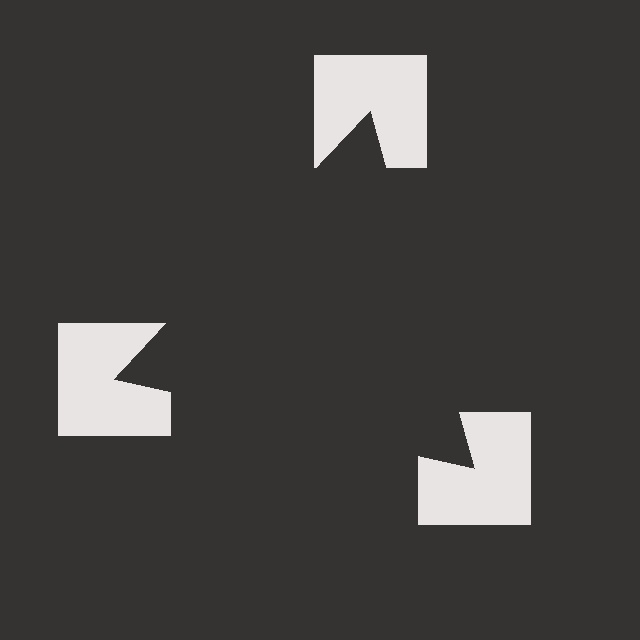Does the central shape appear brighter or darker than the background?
It typically appears slightly darker than the background, even though no actual brightness change is drawn.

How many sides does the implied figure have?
3 sides.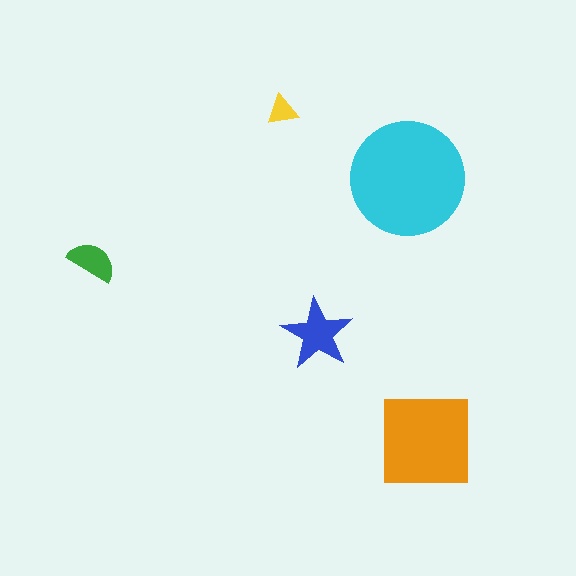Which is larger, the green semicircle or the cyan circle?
The cyan circle.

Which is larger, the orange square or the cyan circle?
The cyan circle.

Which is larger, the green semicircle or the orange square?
The orange square.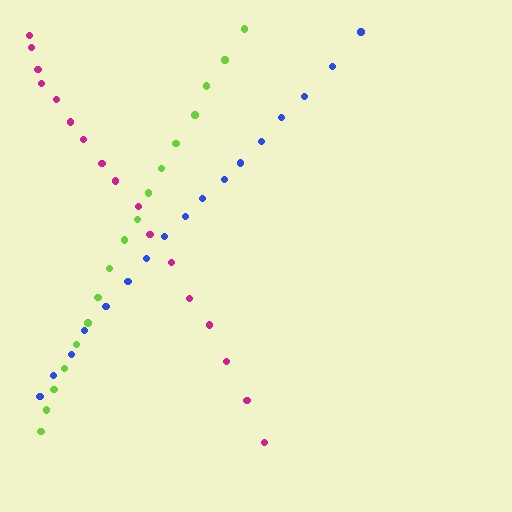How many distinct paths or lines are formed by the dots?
There are 3 distinct paths.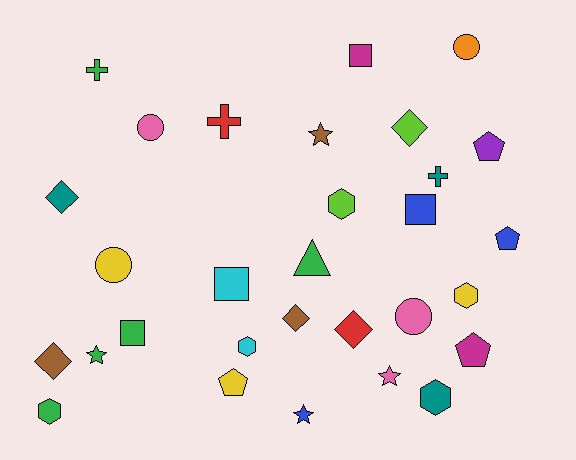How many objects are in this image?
There are 30 objects.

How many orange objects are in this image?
There is 1 orange object.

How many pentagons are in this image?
There are 4 pentagons.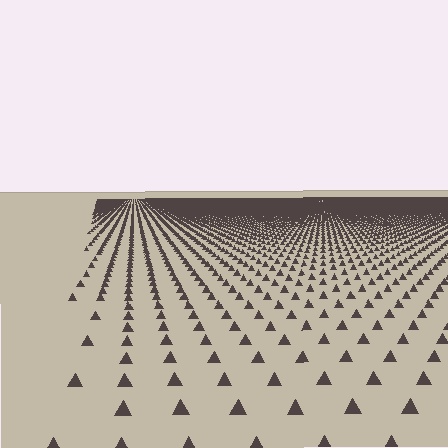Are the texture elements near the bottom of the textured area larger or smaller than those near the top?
Larger. Near the bottom, elements are closer to the viewer and appear at a bigger on-screen size.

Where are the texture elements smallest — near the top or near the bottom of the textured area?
Near the top.